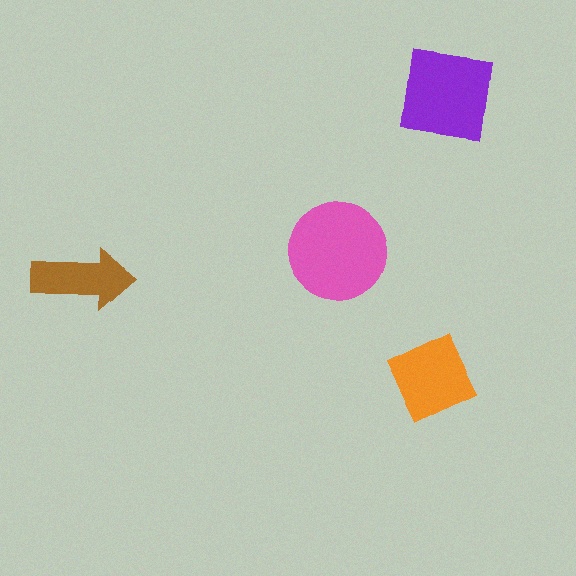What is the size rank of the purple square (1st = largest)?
2nd.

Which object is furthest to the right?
The purple square is rightmost.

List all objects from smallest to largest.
The brown arrow, the orange square, the purple square, the pink circle.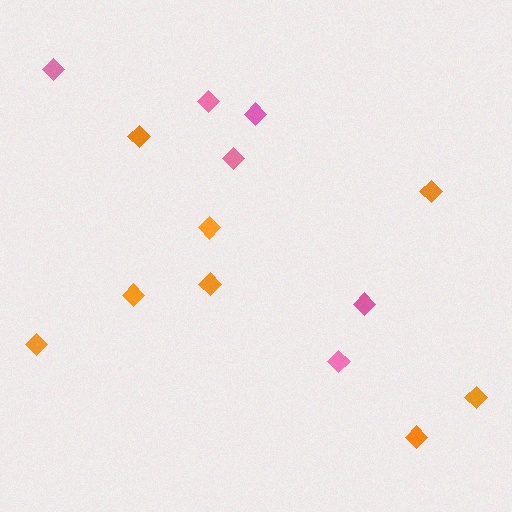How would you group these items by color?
There are 2 groups: one group of pink diamonds (6) and one group of orange diamonds (8).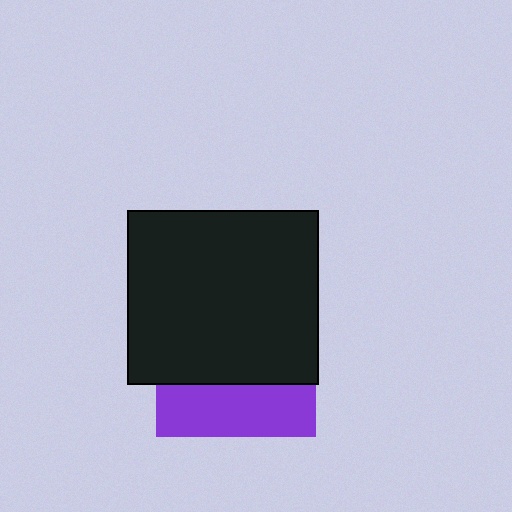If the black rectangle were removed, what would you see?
You would see the complete purple square.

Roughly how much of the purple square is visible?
A small part of it is visible (roughly 32%).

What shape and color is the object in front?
The object in front is a black rectangle.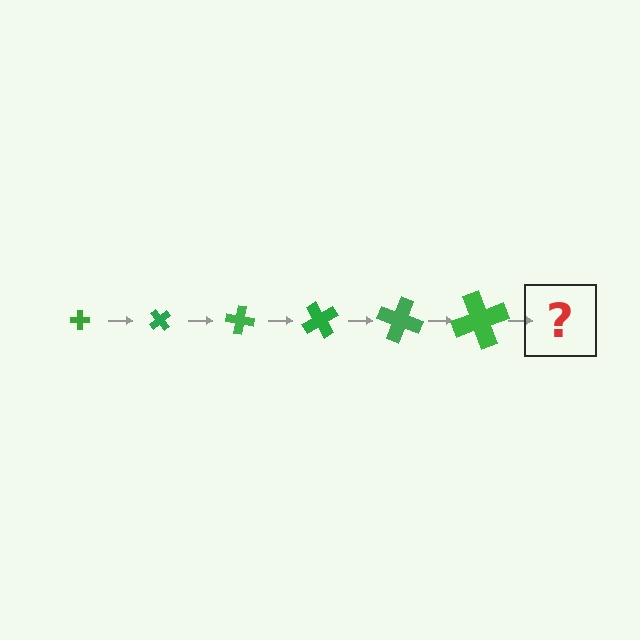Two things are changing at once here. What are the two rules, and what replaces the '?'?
The two rules are that the cross grows larger each step and it rotates 50 degrees each step. The '?' should be a cross, larger than the previous one and rotated 300 degrees from the start.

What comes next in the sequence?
The next element should be a cross, larger than the previous one and rotated 300 degrees from the start.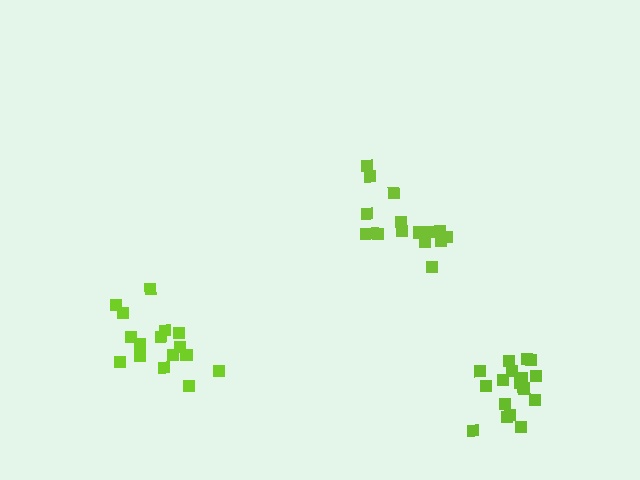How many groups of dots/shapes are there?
There are 3 groups.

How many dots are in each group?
Group 1: 16 dots, Group 2: 18 dots, Group 3: 16 dots (50 total).